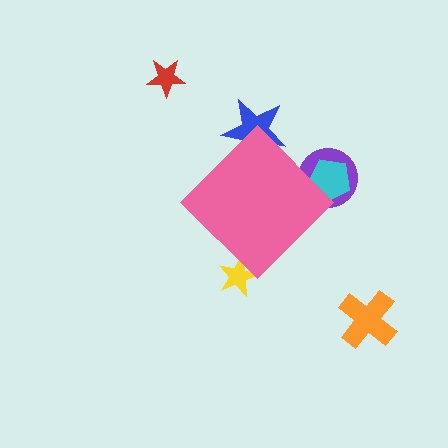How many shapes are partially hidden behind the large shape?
4 shapes are partially hidden.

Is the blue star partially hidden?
Yes, the blue star is partially hidden behind the pink diamond.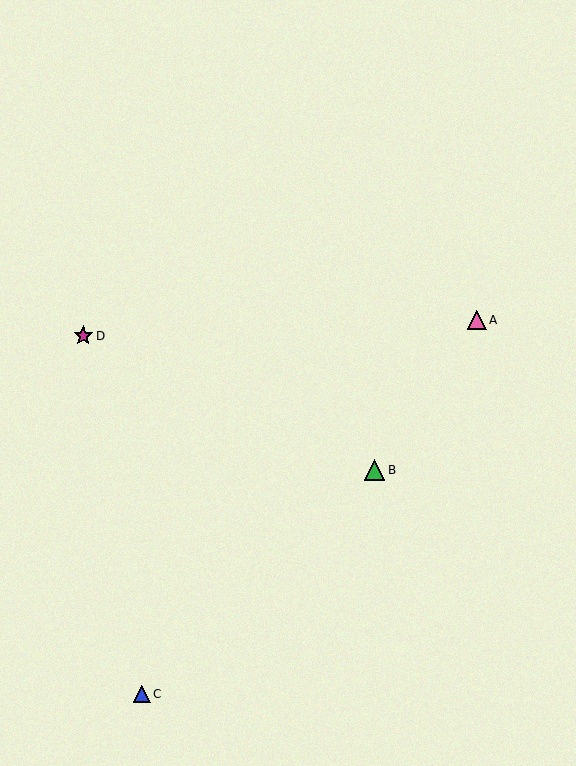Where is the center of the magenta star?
The center of the magenta star is at (83, 336).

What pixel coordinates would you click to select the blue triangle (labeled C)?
Click at (142, 694) to select the blue triangle C.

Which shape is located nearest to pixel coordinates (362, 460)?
The green triangle (labeled B) at (374, 470) is nearest to that location.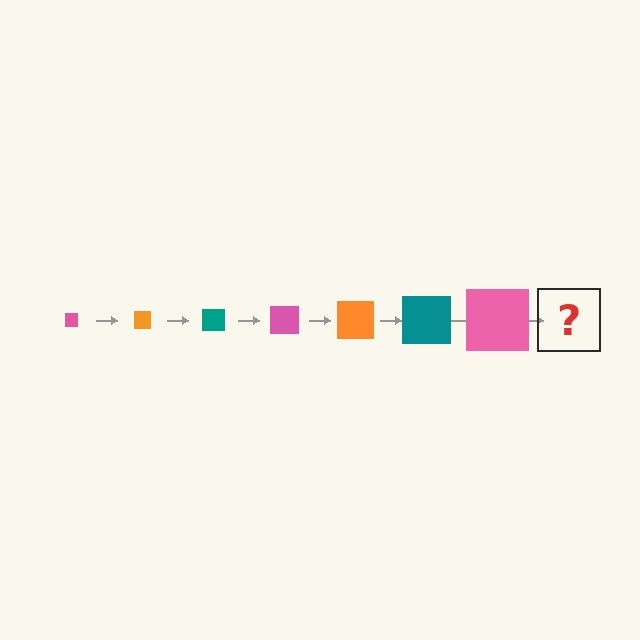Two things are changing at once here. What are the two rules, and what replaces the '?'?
The two rules are that the square grows larger each step and the color cycles through pink, orange, and teal. The '?' should be an orange square, larger than the previous one.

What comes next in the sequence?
The next element should be an orange square, larger than the previous one.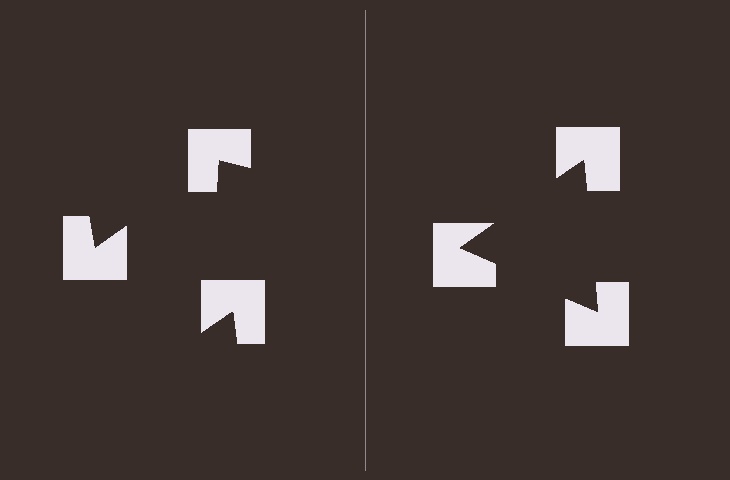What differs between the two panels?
The notched squares are positioned identically on both sides; only the wedge orientations differ. On the right they align to a triangle; on the left they are misaligned.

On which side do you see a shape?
An illusory triangle appears on the right side. On the left side the wedge cuts are rotated, so no coherent shape forms.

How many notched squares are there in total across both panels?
6 — 3 on each side.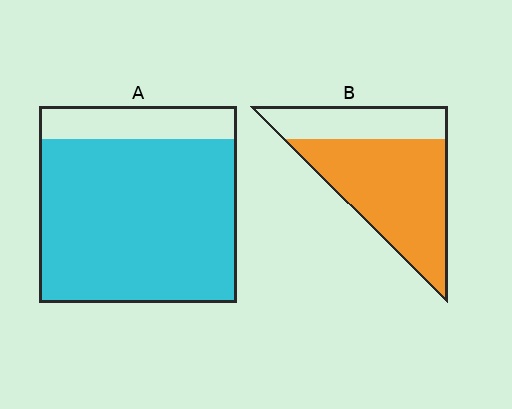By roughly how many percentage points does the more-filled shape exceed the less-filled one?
By roughly 15 percentage points (A over B).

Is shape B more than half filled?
Yes.